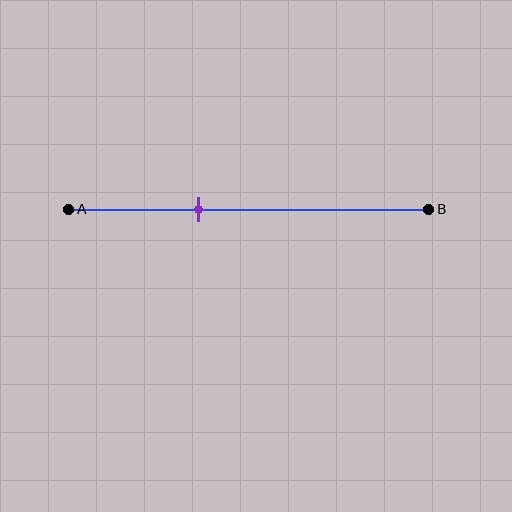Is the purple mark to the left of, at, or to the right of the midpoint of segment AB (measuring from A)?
The purple mark is to the left of the midpoint of segment AB.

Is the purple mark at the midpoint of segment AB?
No, the mark is at about 35% from A, not at the 50% midpoint.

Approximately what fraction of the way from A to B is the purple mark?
The purple mark is approximately 35% of the way from A to B.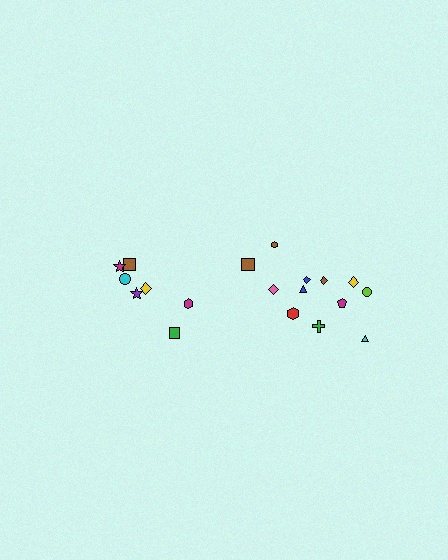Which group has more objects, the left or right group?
The right group.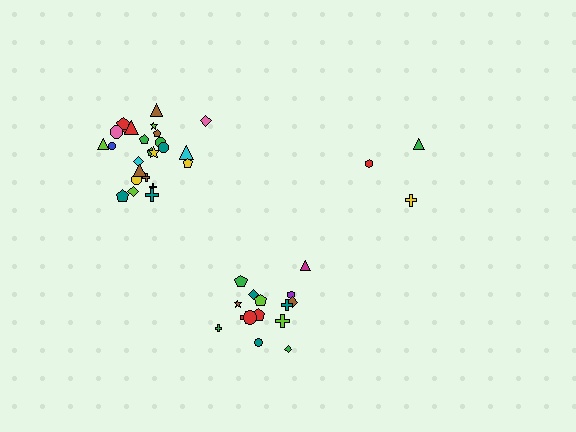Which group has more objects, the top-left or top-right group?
The top-left group.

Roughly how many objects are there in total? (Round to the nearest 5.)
Roughly 45 objects in total.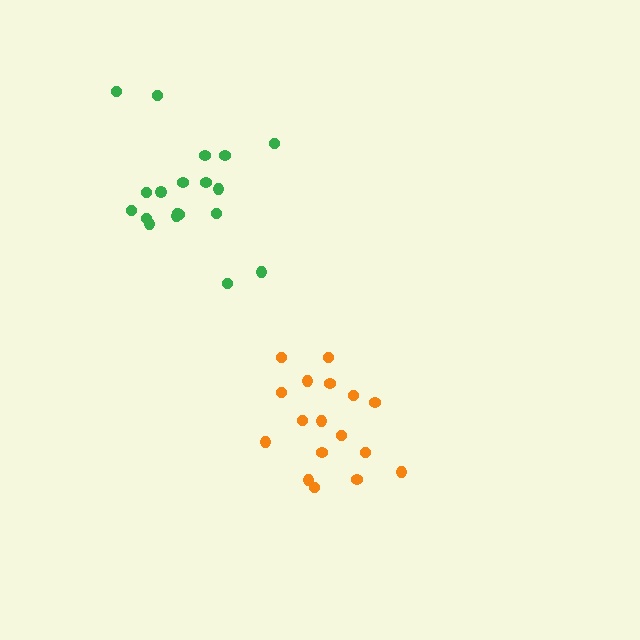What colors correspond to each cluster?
The clusters are colored: orange, green.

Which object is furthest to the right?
The orange cluster is rightmost.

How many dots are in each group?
Group 1: 17 dots, Group 2: 19 dots (36 total).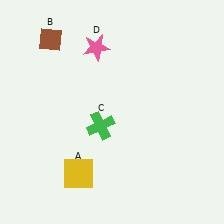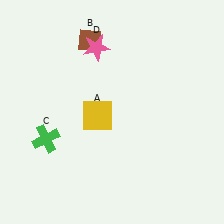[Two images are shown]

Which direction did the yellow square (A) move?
The yellow square (A) moved up.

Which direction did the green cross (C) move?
The green cross (C) moved left.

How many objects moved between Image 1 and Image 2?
3 objects moved between the two images.